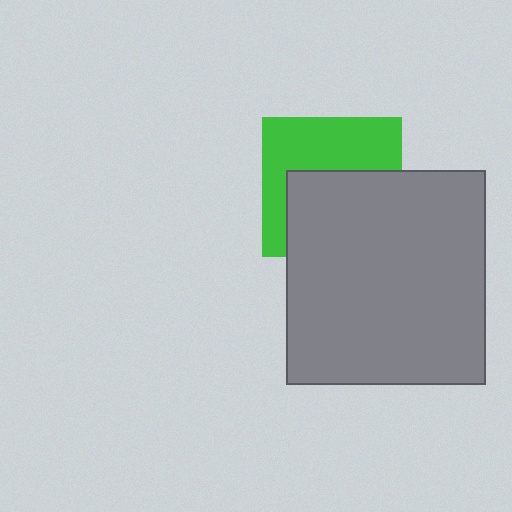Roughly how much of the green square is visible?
About half of it is visible (roughly 48%).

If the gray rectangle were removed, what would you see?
You would see the complete green square.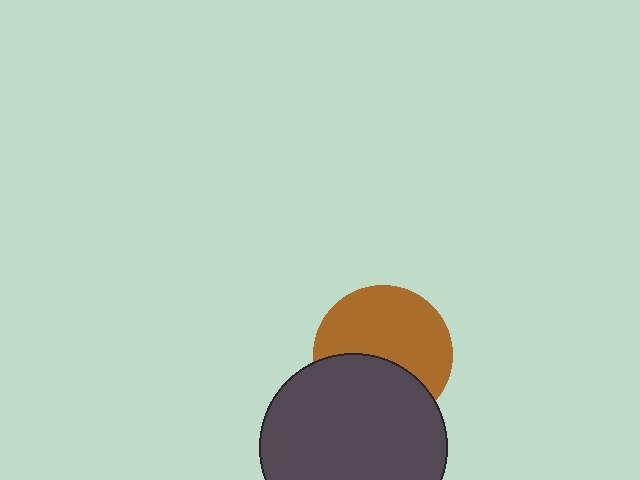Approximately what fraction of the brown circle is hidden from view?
Roughly 40% of the brown circle is hidden behind the dark gray circle.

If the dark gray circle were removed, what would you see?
You would see the complete brown circle.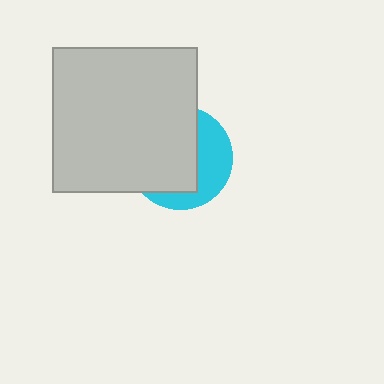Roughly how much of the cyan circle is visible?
A small part of it is visible (roughly 38%).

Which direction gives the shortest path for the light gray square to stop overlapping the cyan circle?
Moving left gives the shortest separation.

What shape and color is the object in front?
The object in front is a light gray square.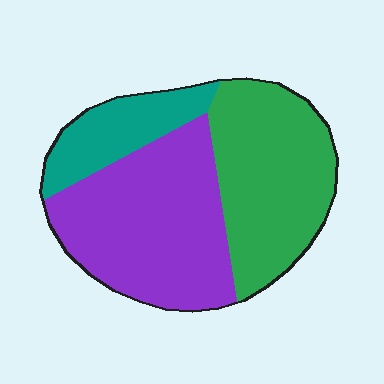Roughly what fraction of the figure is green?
Green covers 38% of the figure.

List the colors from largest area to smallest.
From largest to smallest: purple, green, teal.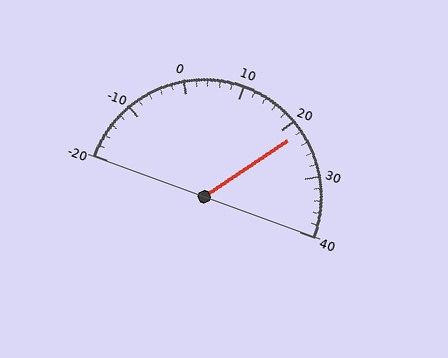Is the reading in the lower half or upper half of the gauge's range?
The reading is in the upper half of the range (-20 to 40).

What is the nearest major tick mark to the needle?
The nearest major tick mark is 20.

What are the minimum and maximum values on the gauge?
The gauge ranges from -20 to 40.